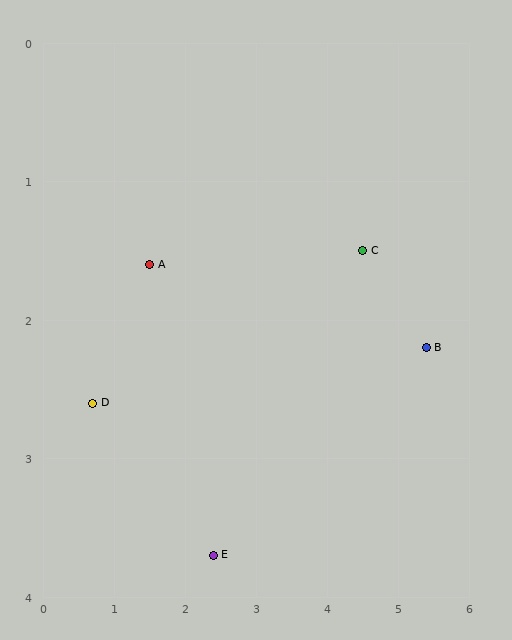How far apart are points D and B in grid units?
Points D and B are about 4.7 grid units apart.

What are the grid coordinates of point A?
Point A is at approximately (1.5, 1.6).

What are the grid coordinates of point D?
Point D is at approximately (0.7, 2.6).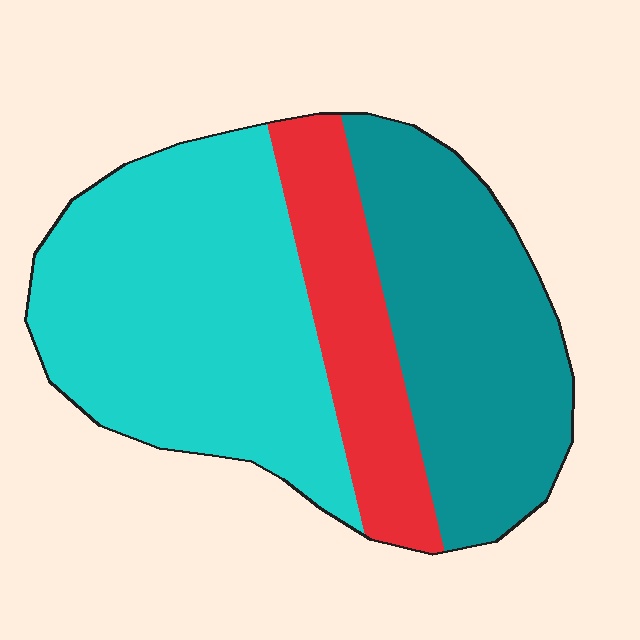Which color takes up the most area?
Cyan, at roughly 45%.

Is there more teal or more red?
Teal.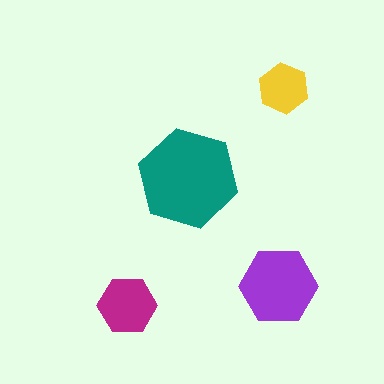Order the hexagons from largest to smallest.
the teal one, the purple one, the magenta one, the yellow one.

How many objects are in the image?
There are 4 objects in the image.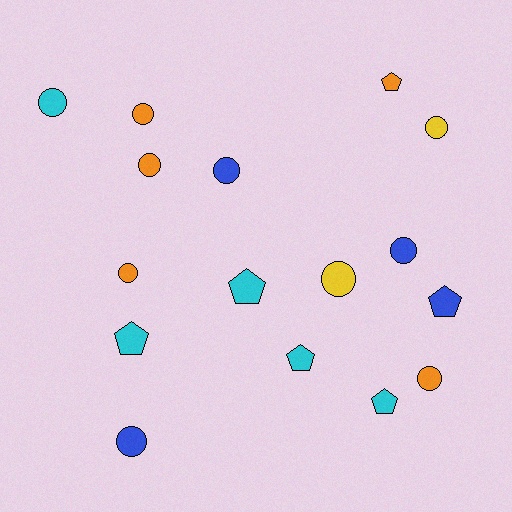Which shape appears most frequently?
Circle, with 10 objects.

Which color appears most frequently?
Cyan, with 5 objects.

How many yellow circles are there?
There are 2 yellow circles.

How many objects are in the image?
There are 16 objects.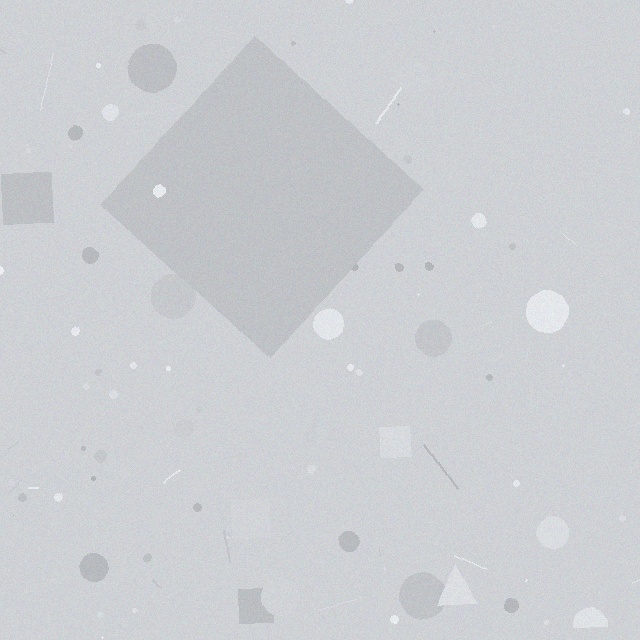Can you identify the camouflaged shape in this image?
The camouflaged shape is a diamond.